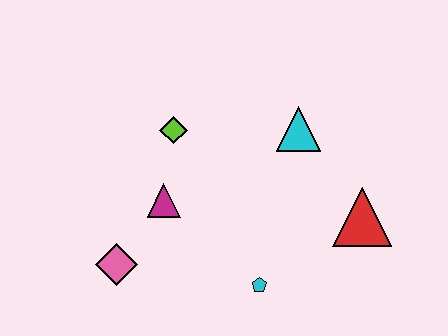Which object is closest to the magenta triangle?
The lime diamond is closest to the magenta triangle.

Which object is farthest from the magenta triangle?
The red triangle is farthest from the magenta triangle.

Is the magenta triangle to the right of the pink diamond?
Yes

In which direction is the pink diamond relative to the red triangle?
The pink diamond is to the left of the red triangle.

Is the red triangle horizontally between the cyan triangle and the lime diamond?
No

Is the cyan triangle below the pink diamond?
No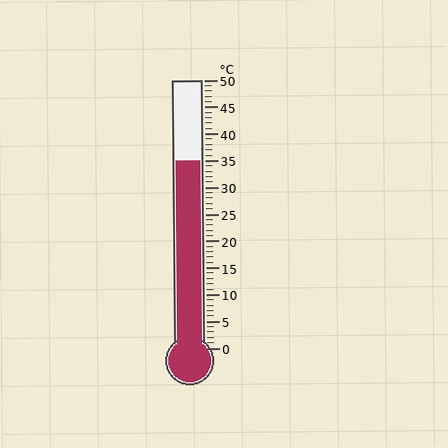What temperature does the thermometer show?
The thermometer shows approximately 35°C.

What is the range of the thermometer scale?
The thermometer scale ranges from 0°C to 50°C.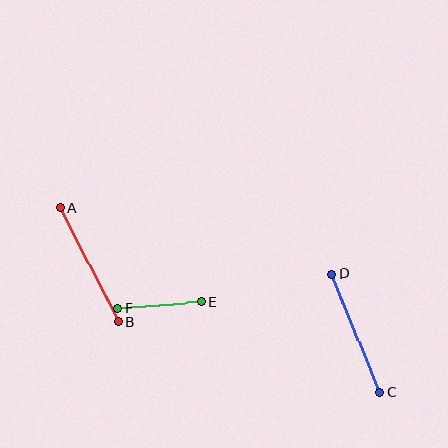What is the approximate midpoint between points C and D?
The midpoint is at approximately (355, 333) pixels.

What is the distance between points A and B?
The distance is approximately 128 pixels.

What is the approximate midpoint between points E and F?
The midpoint is at approximately (159, 305) pixels.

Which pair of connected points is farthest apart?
Points A and B are farthest apart.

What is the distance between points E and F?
The distance is approximately 84 pixels.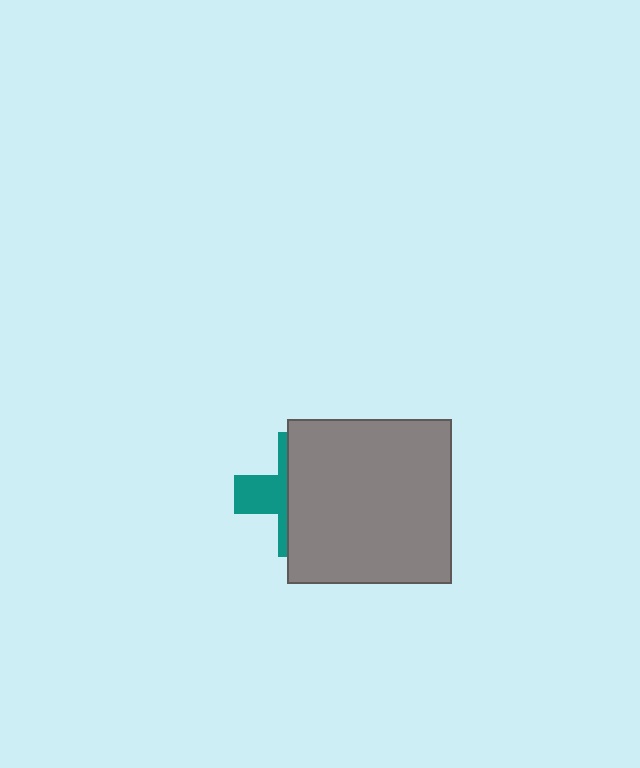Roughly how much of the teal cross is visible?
A small part of it is visible (roughly 36%).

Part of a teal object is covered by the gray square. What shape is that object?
It is a cross.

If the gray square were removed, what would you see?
You would see the complete teal cross.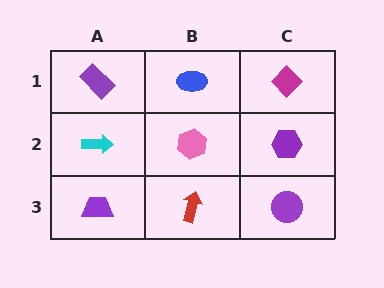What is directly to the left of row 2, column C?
A pink hexagon.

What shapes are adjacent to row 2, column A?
A purple rectangle (row 1, column A), a purple trapezoid (row 3, column A), a pink hexagon (row 2, column B).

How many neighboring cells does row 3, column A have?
2.